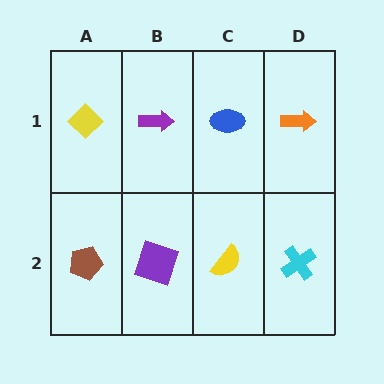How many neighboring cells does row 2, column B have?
3.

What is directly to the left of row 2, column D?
A yellow semicircle.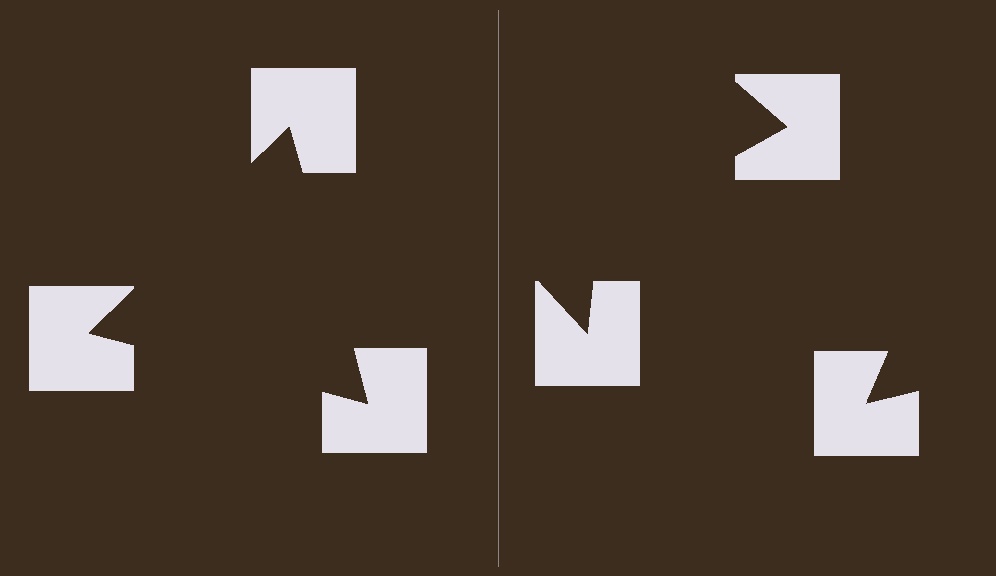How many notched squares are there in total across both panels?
6 — 3 on each side.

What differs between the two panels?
The notched squares are positioned identically on both sides; only the wedge orientations differ. On the left they align to a triangle; on the right they are misaligned.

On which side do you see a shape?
An illusory triangle appears on the left side. On the right side the wedge cuts are rotated, so no coherent shape forms.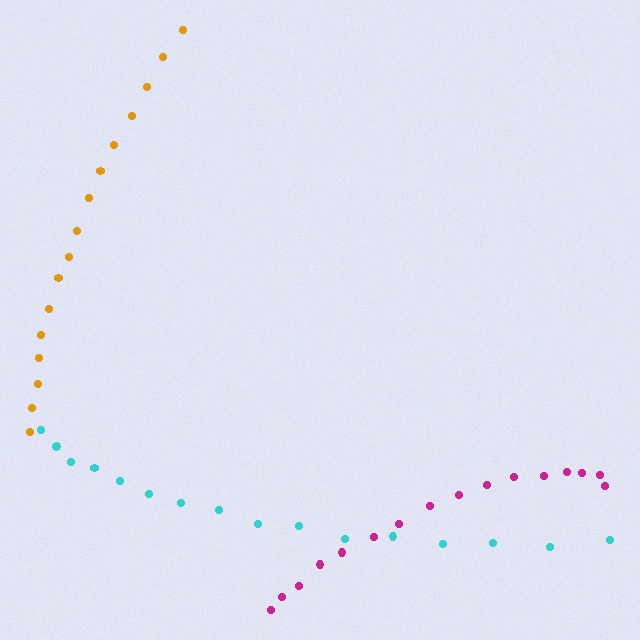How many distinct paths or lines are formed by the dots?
There are 3 distinct paths.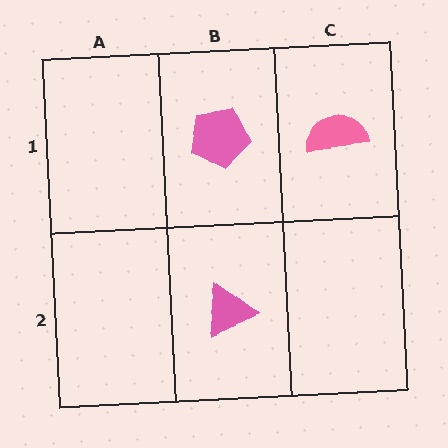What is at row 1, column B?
A pink pentagon.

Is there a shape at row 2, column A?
No, that cell is empty.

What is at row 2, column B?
A pink triangle.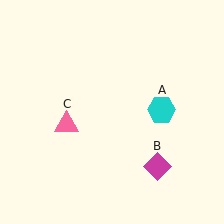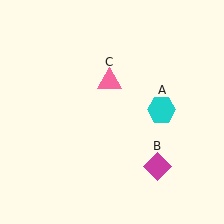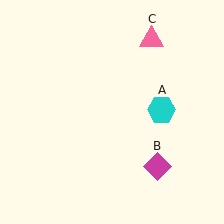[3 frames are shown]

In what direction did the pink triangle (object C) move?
The pink triangle (object C) moved up and to the right.